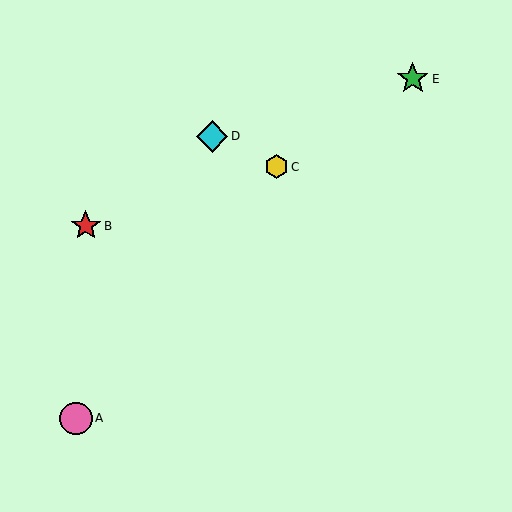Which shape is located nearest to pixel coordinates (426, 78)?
The green star (labeled E) at (413, 79) is nearest to that location.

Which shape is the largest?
The pink circle (labeled A) is the largest.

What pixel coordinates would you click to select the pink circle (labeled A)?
Click at (76, 418) to select the pink circle A.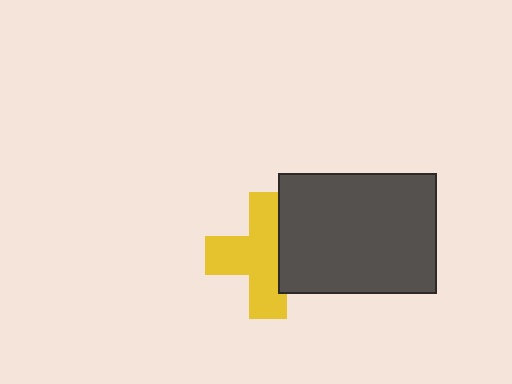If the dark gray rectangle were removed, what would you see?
You would see the complete yellow cross.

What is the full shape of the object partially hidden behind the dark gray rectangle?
The partially hidden object is a yellow cross.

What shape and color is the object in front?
The object in front is a dark gray rectangle.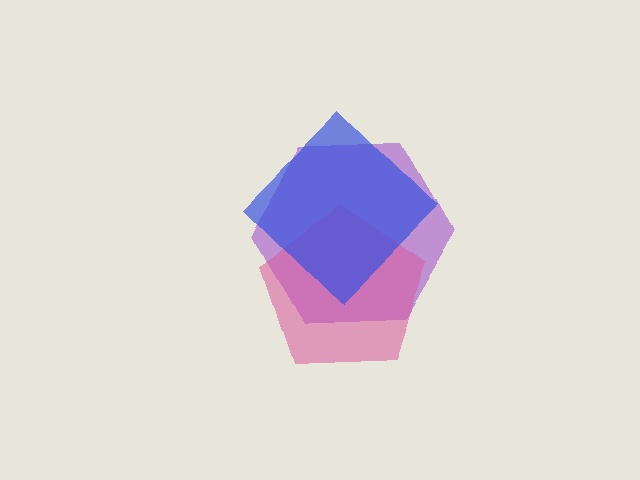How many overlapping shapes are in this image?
There are 3 overlapping shapes in the image.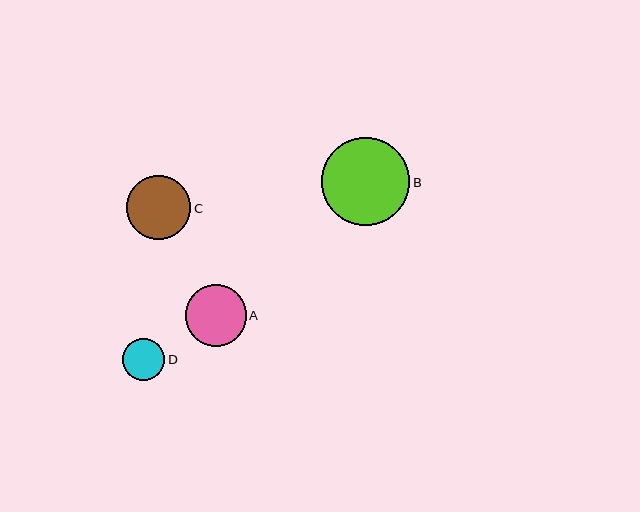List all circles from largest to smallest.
From largest to smallest: B, C, A, D.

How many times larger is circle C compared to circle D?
Circle C is approximately 1.5 times the size of circle D.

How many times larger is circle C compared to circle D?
Circle C is approximately 1.5 times the size of circle D.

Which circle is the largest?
Circle B is the largest with a size of approximately 88 pixels.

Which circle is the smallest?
Circle D is the smallest with a size of approximately 42 pixels.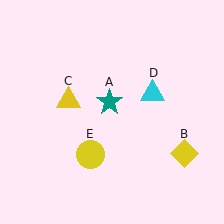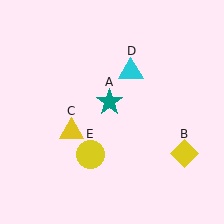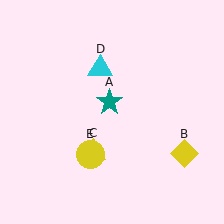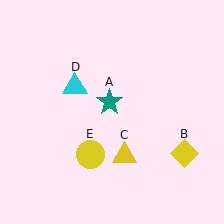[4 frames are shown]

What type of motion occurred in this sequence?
The yellow triangle (object C), cyan triangle (object D) rotated counterclockwise around the center of the scene.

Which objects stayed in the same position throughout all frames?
Teal star (object A) and yellow diamond (object B) and yellow circle (object E) remained stationary.